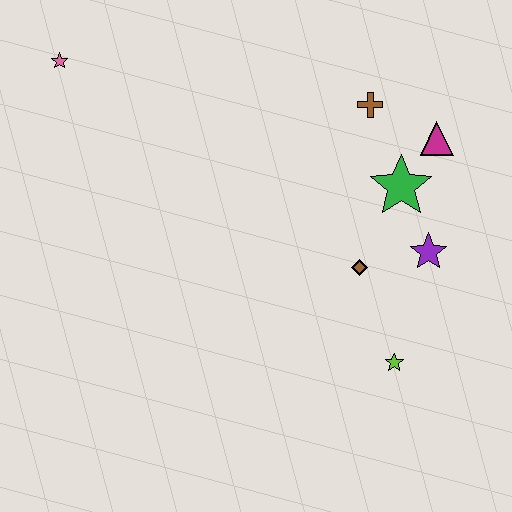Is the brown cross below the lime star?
No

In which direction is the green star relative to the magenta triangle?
The green star is below the magenta triangle.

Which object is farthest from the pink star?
The lime star is farthest from the pink star.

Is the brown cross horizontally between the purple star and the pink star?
Yes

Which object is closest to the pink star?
The brown cross is closest to the pink star.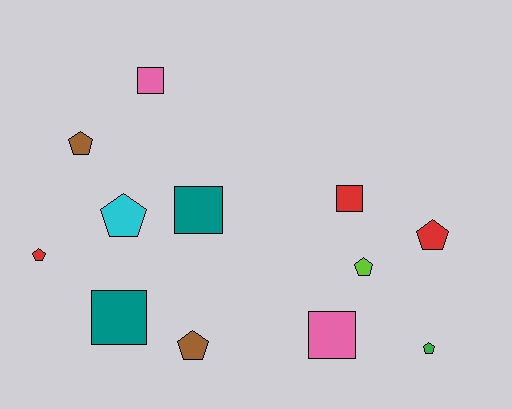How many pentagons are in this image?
There are 7 pentagons.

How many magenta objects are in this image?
There are no magenta objects.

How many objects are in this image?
There are 12 objects.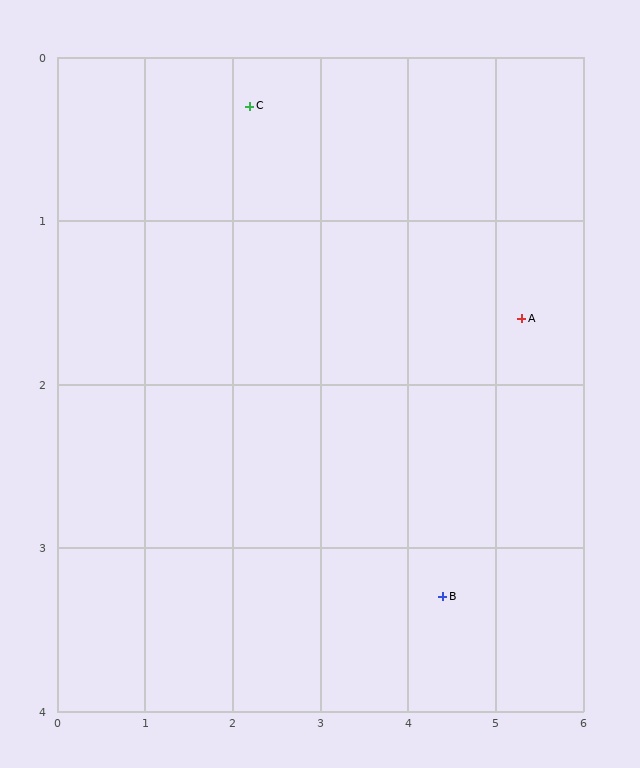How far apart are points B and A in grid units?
Points B and A are about 1.9 grid units apart.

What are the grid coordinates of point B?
Point B is at approximately (4.4, 3.3).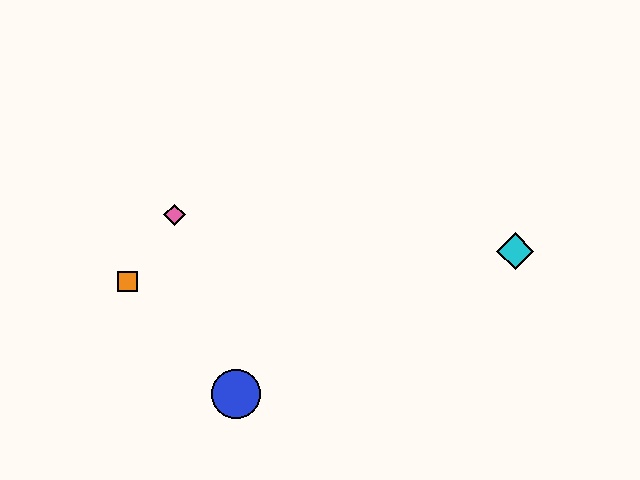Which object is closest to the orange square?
The pink diamond is closest to the orange square.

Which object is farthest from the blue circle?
The cyan diamond is farthest from the blue circle.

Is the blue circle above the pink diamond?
No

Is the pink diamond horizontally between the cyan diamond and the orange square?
Yes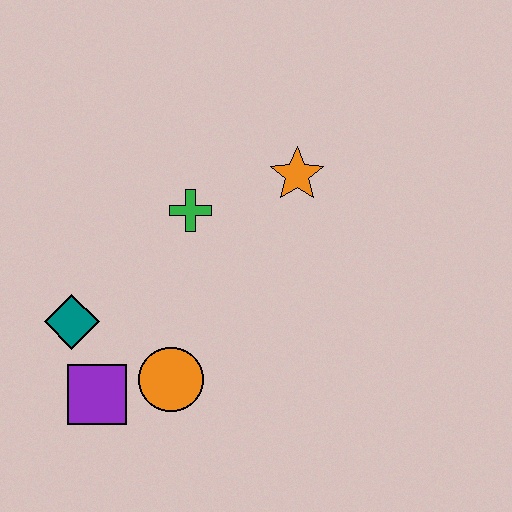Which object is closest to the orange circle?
The purple square is closest to the orange circle.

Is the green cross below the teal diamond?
No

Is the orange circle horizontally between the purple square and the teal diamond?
No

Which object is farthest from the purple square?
The orange star is farthest from the purple square.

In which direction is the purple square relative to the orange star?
The purple square is below the orange star.